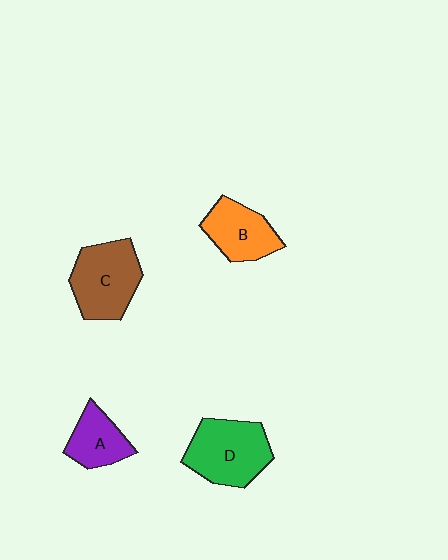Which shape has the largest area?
Shape D (green).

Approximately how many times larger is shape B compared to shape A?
Approximately 1.2 times.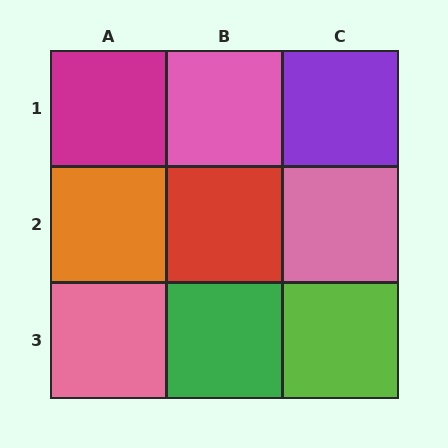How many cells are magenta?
1 cell is magenta.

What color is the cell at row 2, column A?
Orange.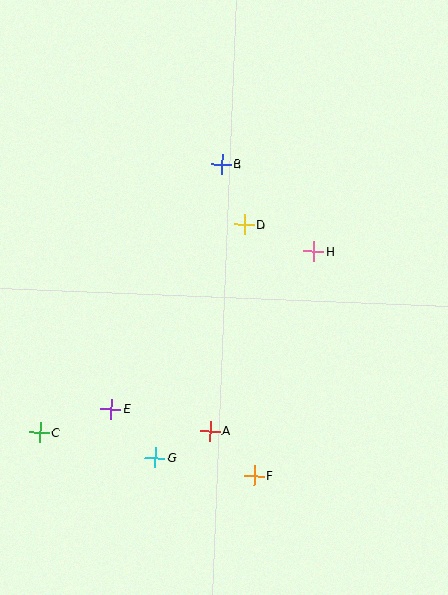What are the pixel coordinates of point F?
Point F is at (254, 476).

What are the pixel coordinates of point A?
Point A is at (210, 431).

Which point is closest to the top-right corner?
Point B is closest to the top-right corner.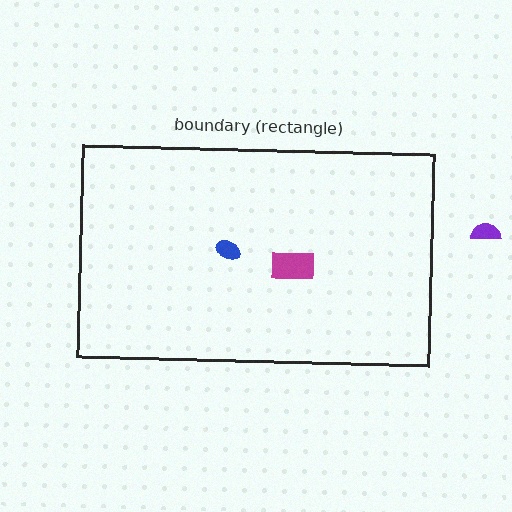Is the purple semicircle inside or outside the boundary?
Outside.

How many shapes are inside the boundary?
2 inside, 1 outside.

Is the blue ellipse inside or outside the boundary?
Inside.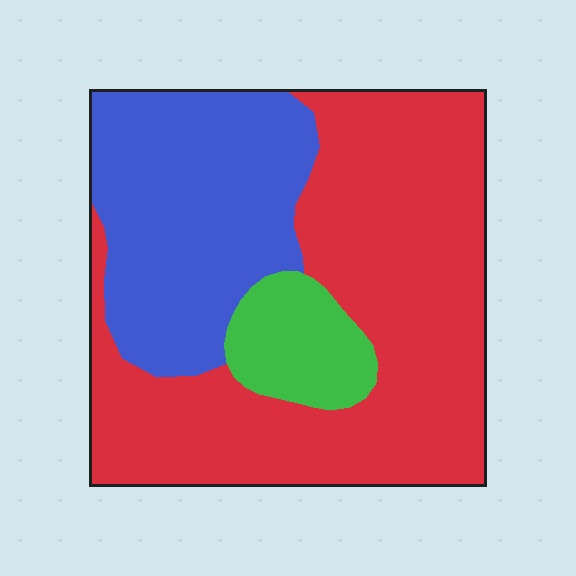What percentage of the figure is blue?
Blue takes up between a sixth and a third of the figure.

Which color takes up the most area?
Red, at roughly 60%.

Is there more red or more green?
Red.